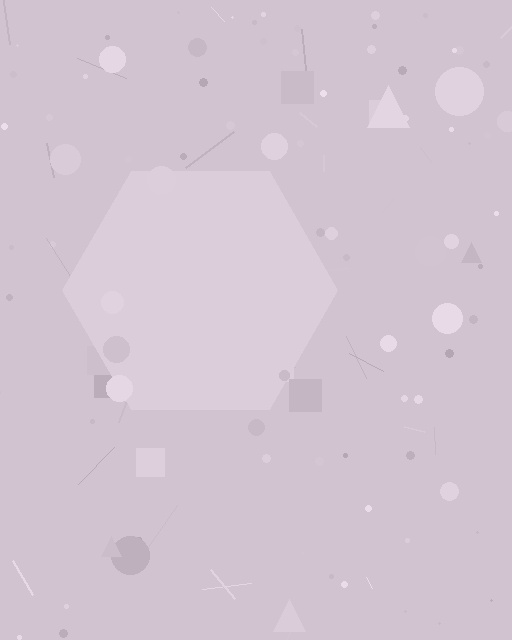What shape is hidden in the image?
A hexagon is hidden in the image.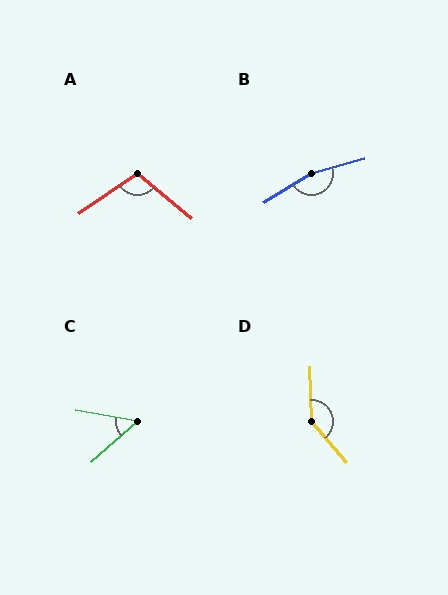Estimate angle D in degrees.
Approximately 142 degrees.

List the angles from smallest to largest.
C (51°), A (106°), D (142°), B (165°).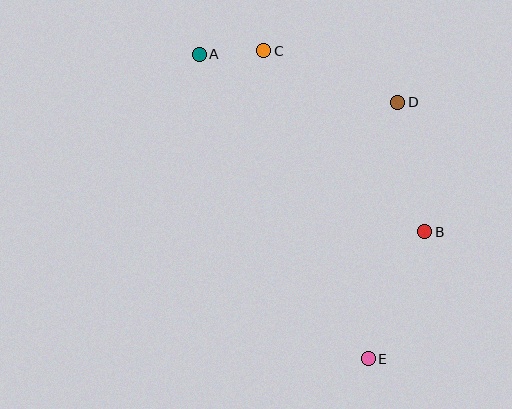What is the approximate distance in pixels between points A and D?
The distance between A and D is approximately 204 pixels.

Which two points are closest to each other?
Points A and C are closest to each other.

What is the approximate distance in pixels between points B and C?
The distance between B and C is approximately 242 pixels.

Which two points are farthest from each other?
Points A and E are farthest from each other.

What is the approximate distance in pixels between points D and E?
The distance between D and E is approximately 258 pixels.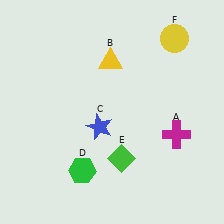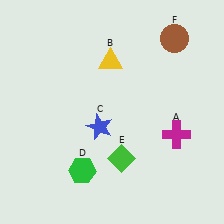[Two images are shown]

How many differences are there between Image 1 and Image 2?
There is 1 difference between the two images.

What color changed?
The circle (F) changed from yellow in Image 1 to brown in Image 2.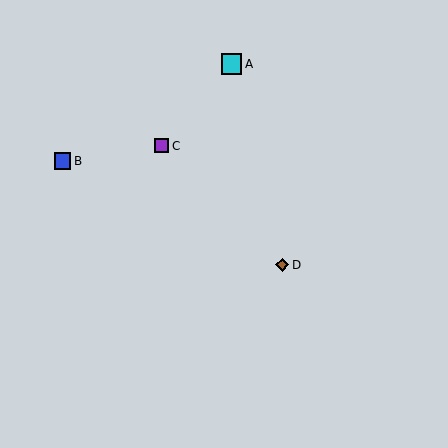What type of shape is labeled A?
Shape A is a cyan square.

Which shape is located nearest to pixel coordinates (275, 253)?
The brown diamond (labeled D) at (282, 265) is nearest to that location.